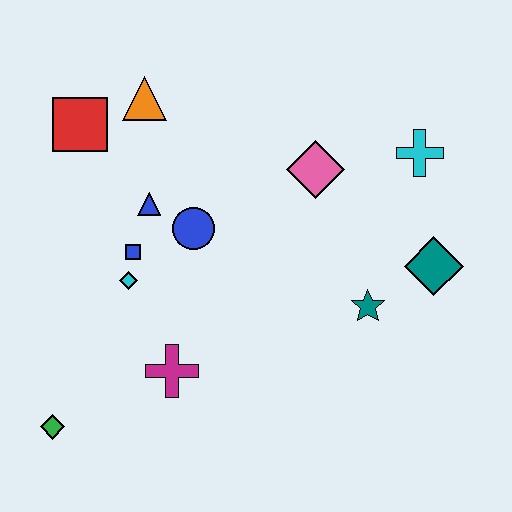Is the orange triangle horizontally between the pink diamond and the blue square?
Yes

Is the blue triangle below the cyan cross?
Yes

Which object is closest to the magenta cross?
The cyan diamond is closest to the magenta cross.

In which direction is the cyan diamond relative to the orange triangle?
The cyan diamond is below the orange triangle.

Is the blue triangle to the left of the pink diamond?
Yes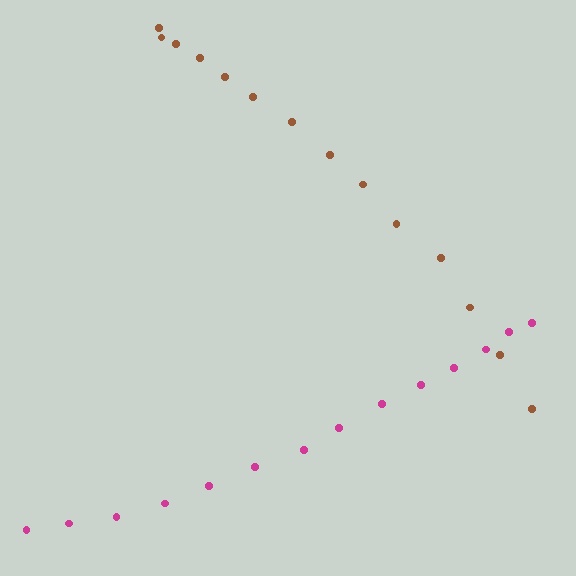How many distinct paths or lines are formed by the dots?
There are 2 distinct paths.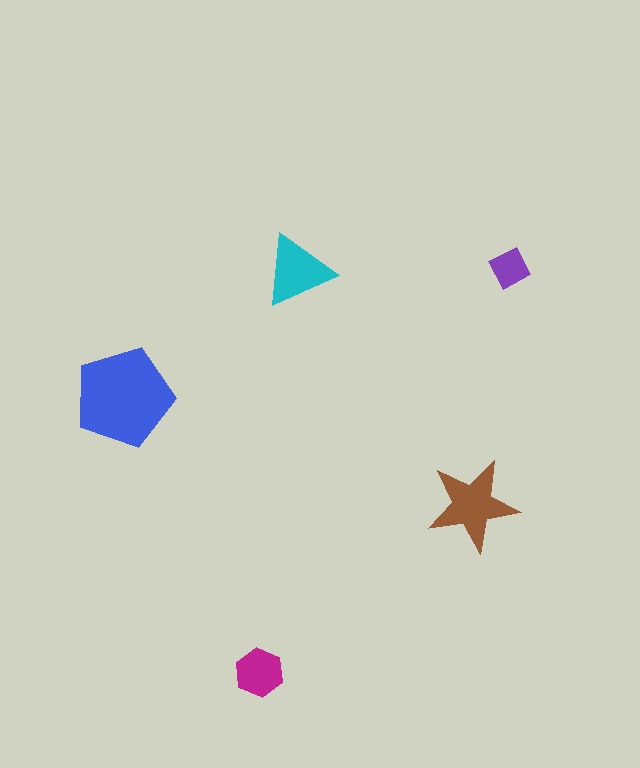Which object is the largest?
The blue pentagon.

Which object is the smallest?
The purple diamond.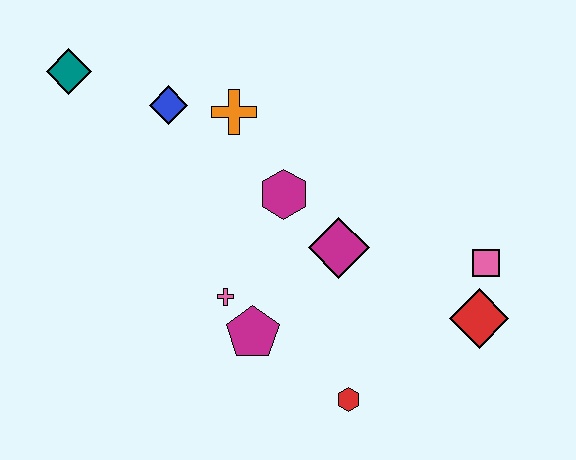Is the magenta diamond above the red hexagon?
Yes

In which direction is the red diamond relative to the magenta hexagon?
The red diamond is to the right of the magenta hexagon.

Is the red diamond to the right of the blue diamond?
Yes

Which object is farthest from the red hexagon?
The teal diamond is farthest from the red hexagon.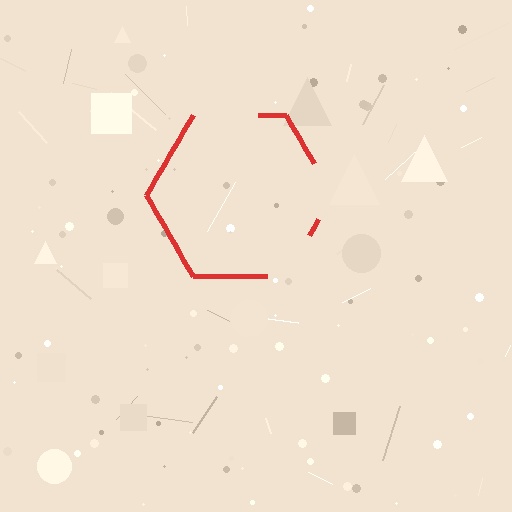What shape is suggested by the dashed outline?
The dashed outline suggests a hexagon.